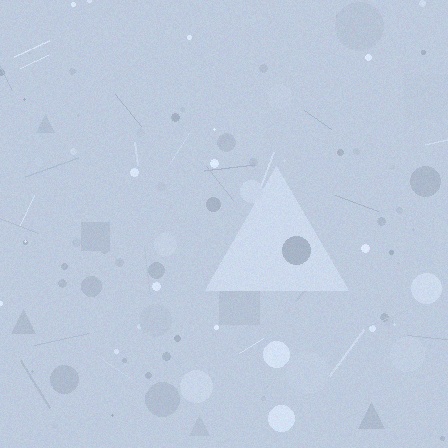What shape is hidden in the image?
A triangle is hidden in the image.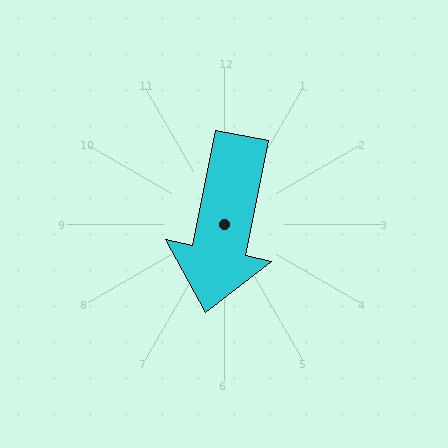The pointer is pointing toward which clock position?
Roughly 6 o'clock.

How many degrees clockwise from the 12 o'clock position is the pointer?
Approximately 192 degrees.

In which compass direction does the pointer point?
South.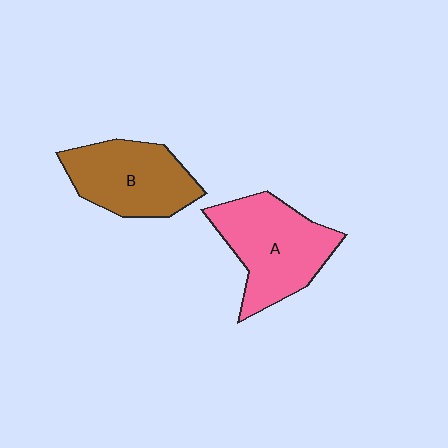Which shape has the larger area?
Shape A (pink).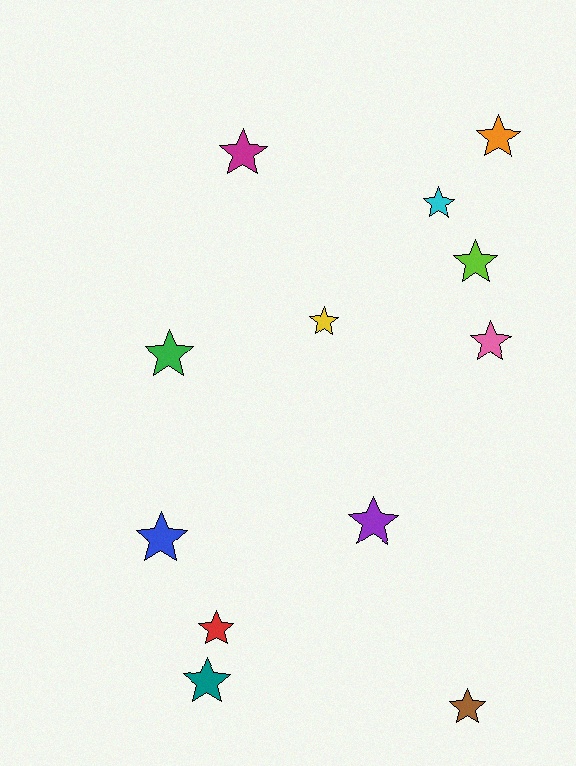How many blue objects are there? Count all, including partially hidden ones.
There is 1 blue object.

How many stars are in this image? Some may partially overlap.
There are 12 stars.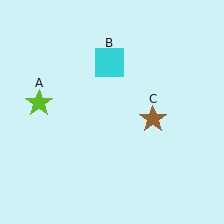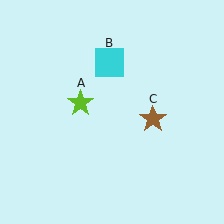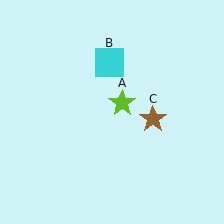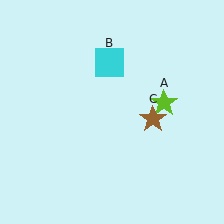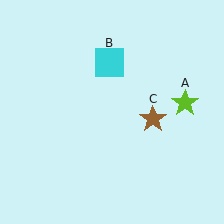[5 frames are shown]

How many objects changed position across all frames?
1 object changed position: lime star (object A).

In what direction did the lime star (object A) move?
The lime star (object A) moved right.